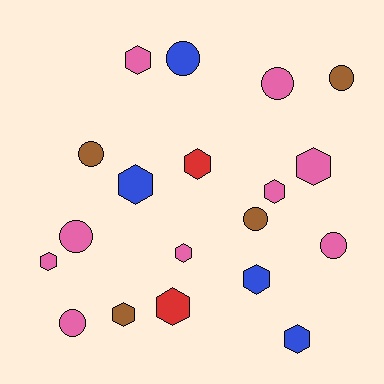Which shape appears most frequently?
Hexagon, with 11 objects.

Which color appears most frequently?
Pink, with 9 objects.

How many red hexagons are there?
There are 2 red hexagons.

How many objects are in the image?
There are 19 objects.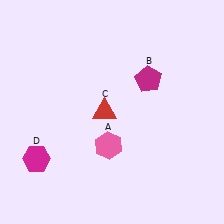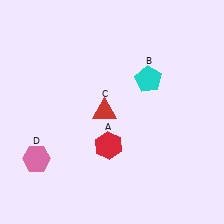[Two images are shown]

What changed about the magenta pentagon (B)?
In Image 1, B is magenta. In Image 2, it changed to cyan.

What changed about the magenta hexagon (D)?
In Image 1, D is magenta. In Image 2, it changed to pink.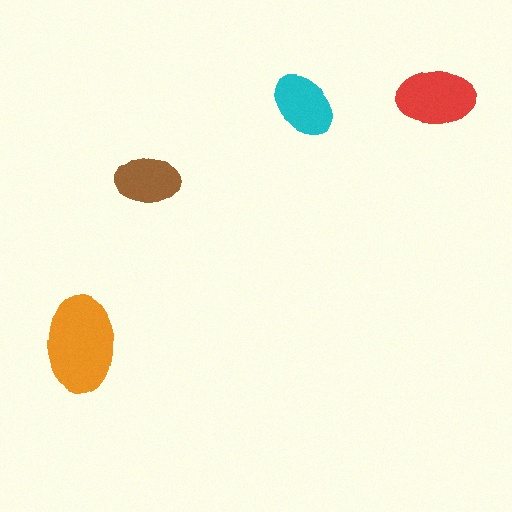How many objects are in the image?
There are 4 objects in the image.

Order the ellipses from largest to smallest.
the orange one, the red one, the cyan one, the brown one.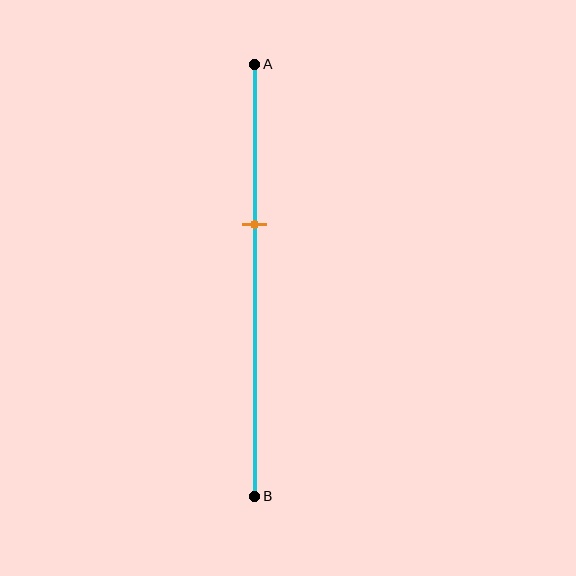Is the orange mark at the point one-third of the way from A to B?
No, the mark is at about 35% from A, not at the 33% one-third point.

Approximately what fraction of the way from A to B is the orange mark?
The orange mark is approximately 35% of the way from A to B.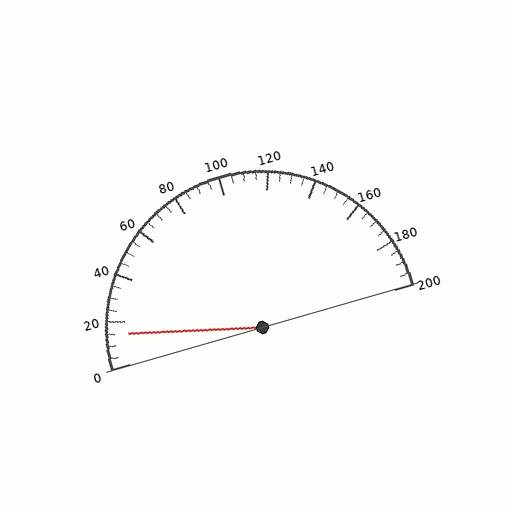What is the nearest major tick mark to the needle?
The nearest major tick mark is 20.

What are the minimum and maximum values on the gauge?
The gauge ranges from 0 to 200.